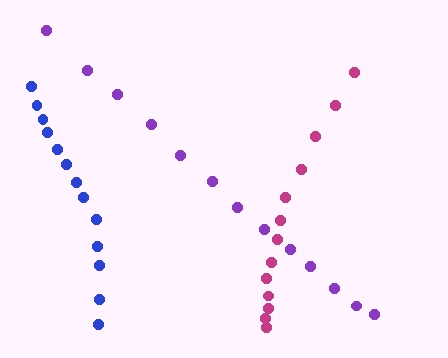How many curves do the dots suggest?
There are 3 distinct paths.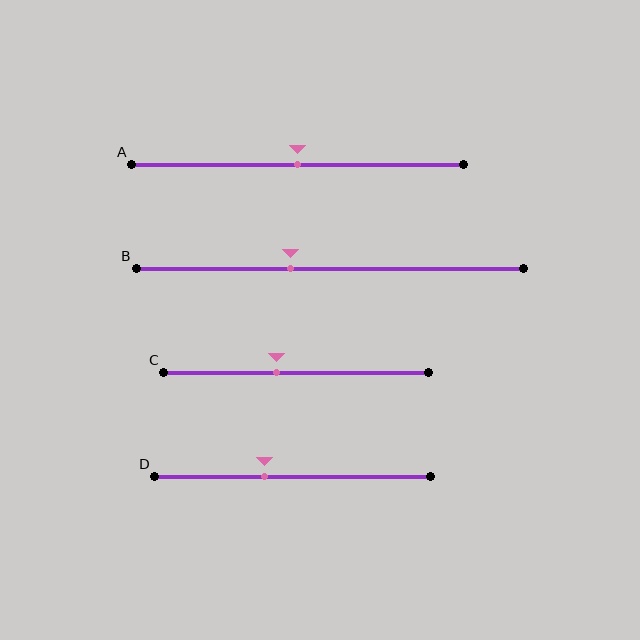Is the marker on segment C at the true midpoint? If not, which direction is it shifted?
No, the marker on segment C is shifted to the left by about 7% of the segment length.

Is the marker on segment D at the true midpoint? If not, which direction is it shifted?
No, the marker on segment D is shifted to the left by about 10% of the segment length.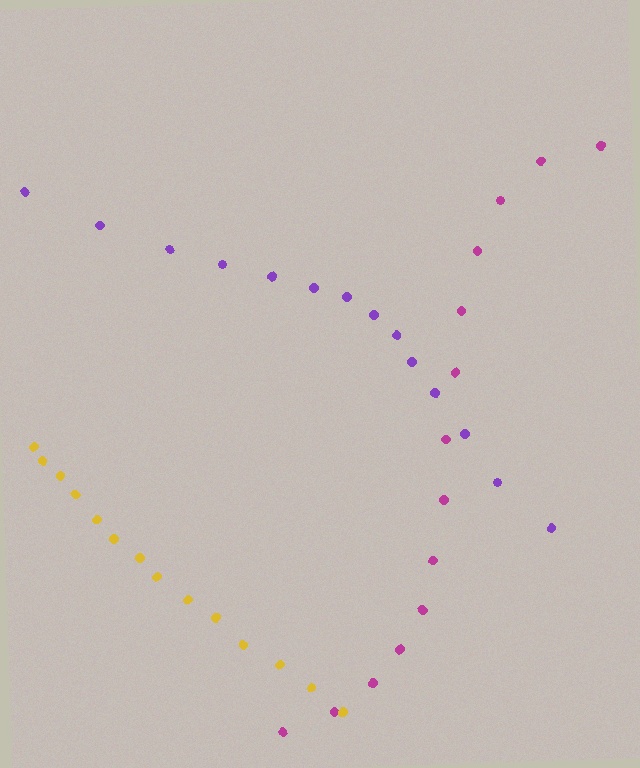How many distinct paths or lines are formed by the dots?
There are 3 distinct paths.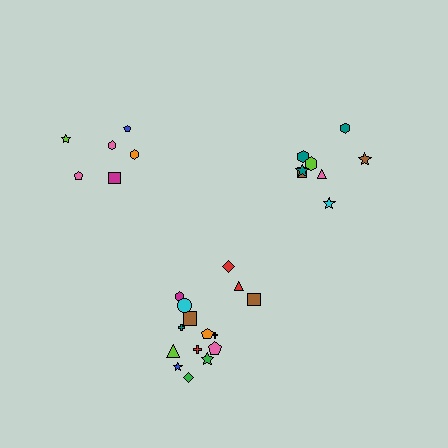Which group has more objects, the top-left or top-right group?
The top-right group.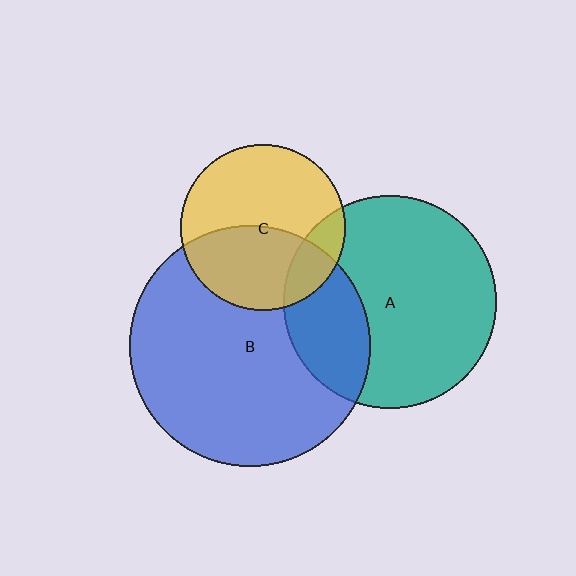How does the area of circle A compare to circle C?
Approximately 1.7 times.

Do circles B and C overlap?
Yes.